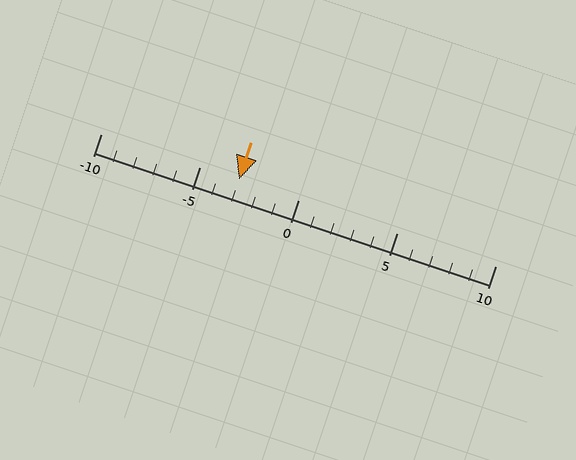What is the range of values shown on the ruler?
The ruler shows values from -10 to 10.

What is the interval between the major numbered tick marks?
The major tick marks are spaced 5 units apart.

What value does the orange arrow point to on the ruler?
The orange arrow points to approximately -3.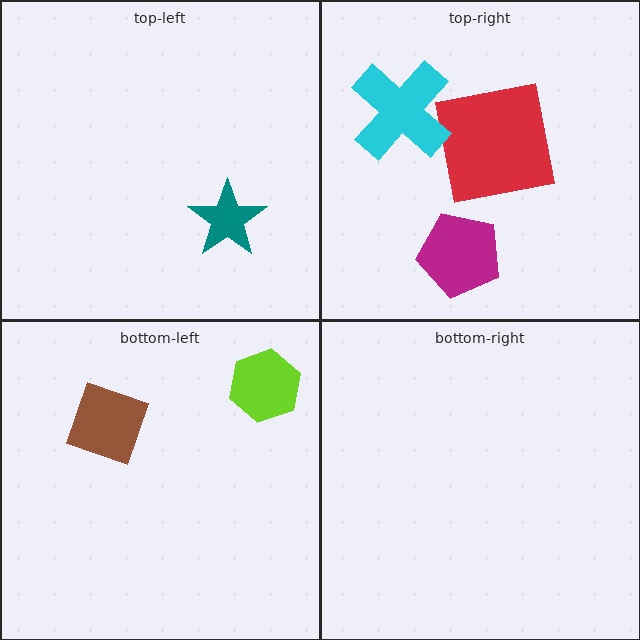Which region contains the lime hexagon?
The bottom-left region.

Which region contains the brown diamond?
The bottom-left region.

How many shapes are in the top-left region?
1.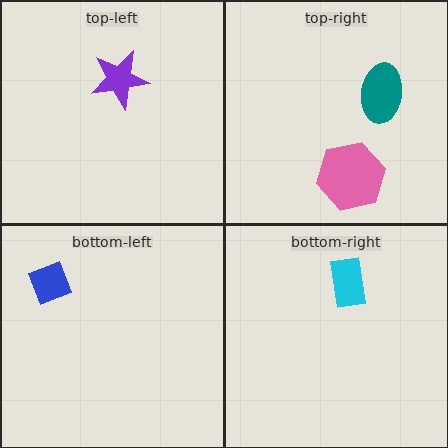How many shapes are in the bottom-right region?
1.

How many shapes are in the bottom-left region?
1.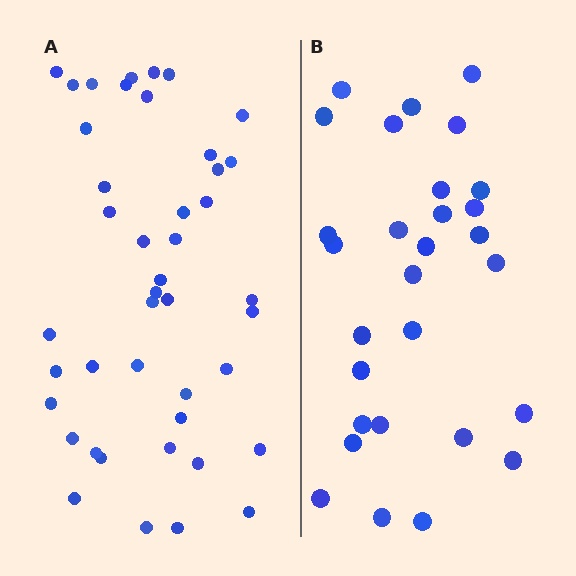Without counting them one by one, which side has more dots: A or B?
Region A (the left region) has more dots.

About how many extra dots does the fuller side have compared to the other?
Region A has approximately 15 more dots than region B.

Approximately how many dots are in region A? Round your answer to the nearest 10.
About 40 dots. (The exact count is 43, which rounds to 40.)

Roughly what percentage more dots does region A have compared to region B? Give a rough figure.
About 50% more.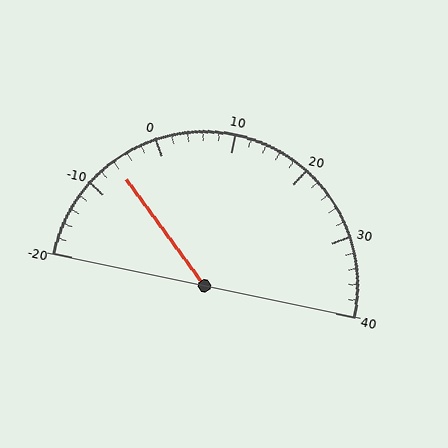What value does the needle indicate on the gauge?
The needle indicates approximately -6.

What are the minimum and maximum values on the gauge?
The gauge ranges from -20 to 40.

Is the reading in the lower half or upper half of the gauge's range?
The reading is in the lower half of the range (-20 to 40).